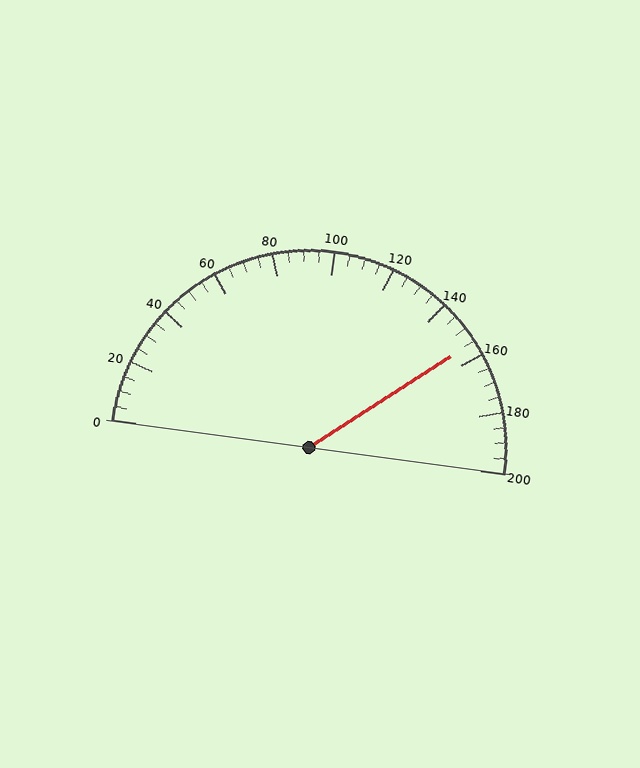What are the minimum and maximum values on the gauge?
The gauge ranges from 0 to 200.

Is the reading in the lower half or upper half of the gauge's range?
The reading is in the upper half of the range (0 to 200).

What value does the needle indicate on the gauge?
The needle indicates approximately 155.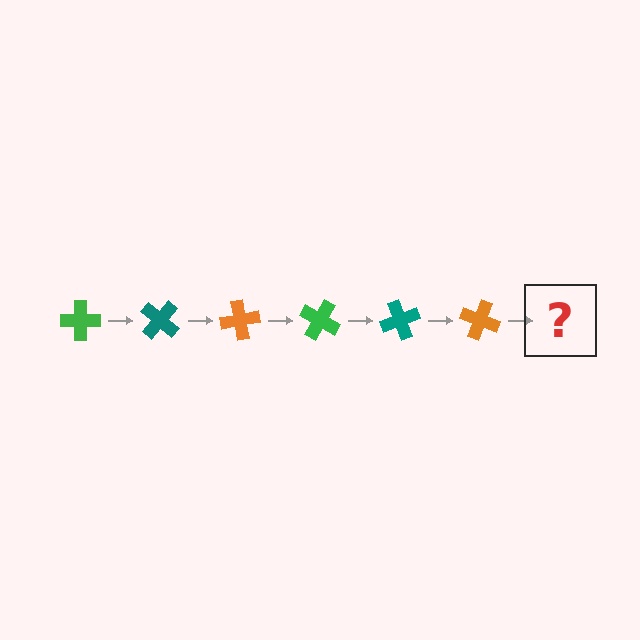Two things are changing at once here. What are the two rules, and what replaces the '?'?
The two rules are that it rotates 40 degrees each step and the color cycles through green, teal, and orange. The '?' should be a green cross, rotated 240 degrees from the start.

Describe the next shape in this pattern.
It should be a green cross, rotated 240 degrees from the start.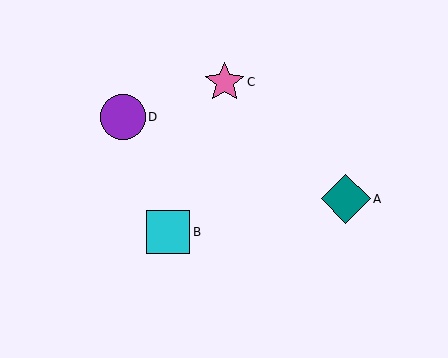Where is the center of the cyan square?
The center of the cyan square is at (168, 232).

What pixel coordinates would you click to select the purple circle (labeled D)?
Click at (123, 117) to select the purple circle D.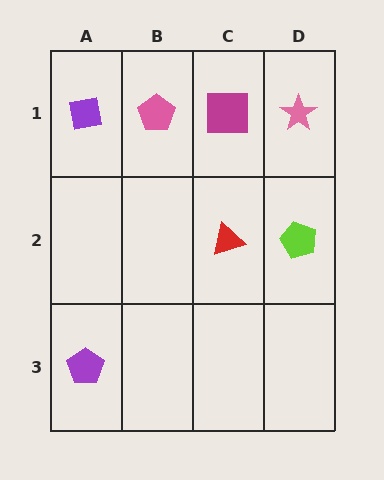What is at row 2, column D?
A lime pentagon.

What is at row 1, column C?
A magenta square.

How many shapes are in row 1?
4 shapes.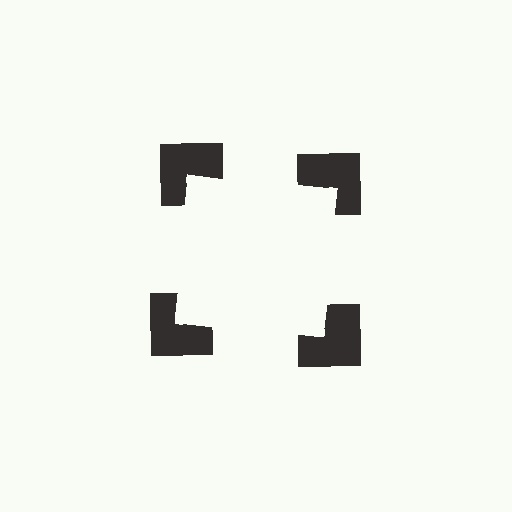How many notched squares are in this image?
There are 4 — one at each vertex of the illusory square.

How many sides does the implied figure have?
4 sides.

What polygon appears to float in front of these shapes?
An illusory square — its edges are inferred from the aligned wedge cuts in the notched squares, not physically drawn.